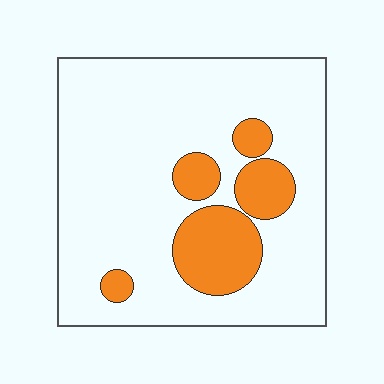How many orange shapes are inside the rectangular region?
5.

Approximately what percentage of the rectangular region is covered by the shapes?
Approximately 20%.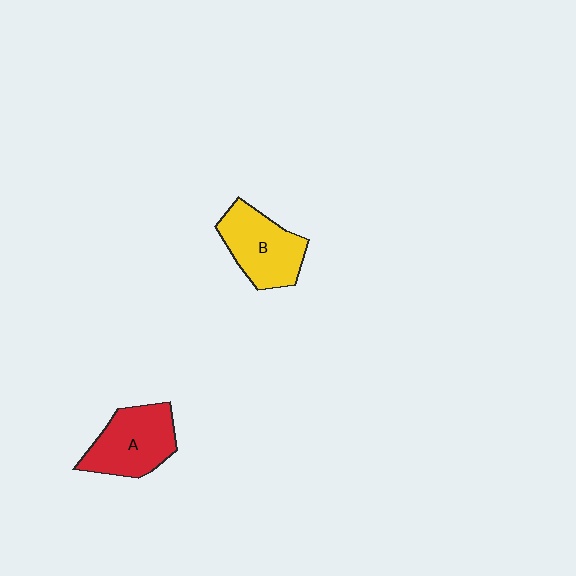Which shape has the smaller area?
Shape B (yellow).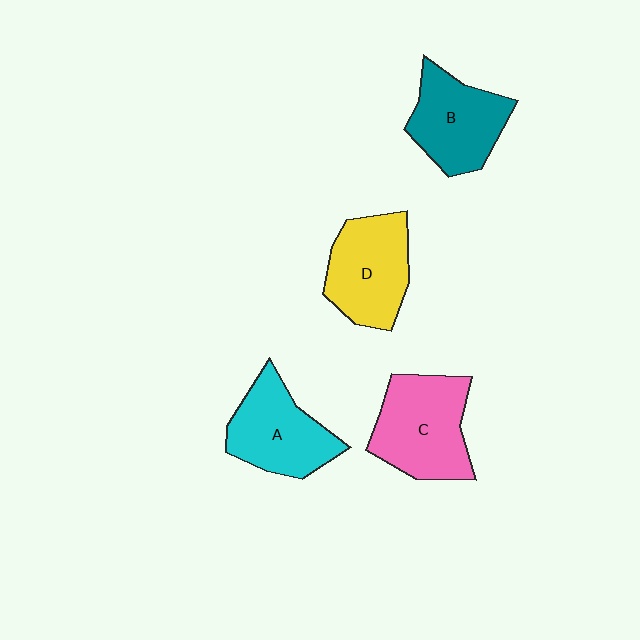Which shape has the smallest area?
Shape B (teal).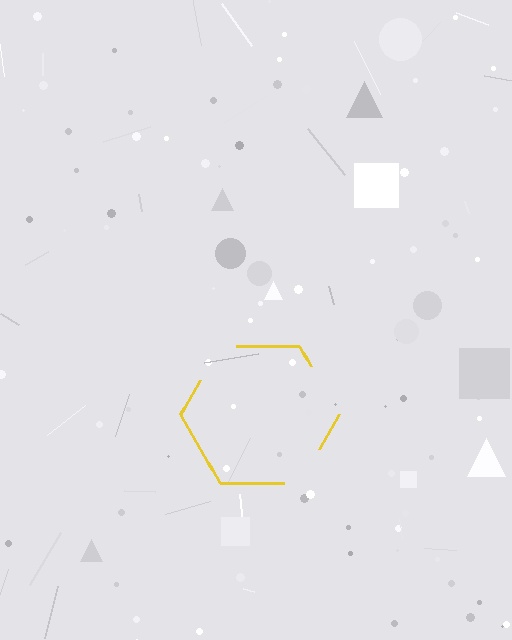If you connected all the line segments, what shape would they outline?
They would outline a hexagon.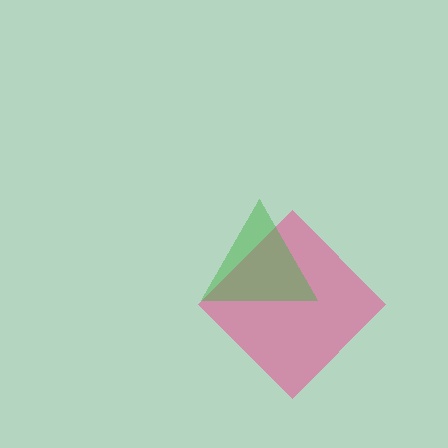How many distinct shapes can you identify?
There are 2 distinct shapes: a pink diamond, a green triangle.